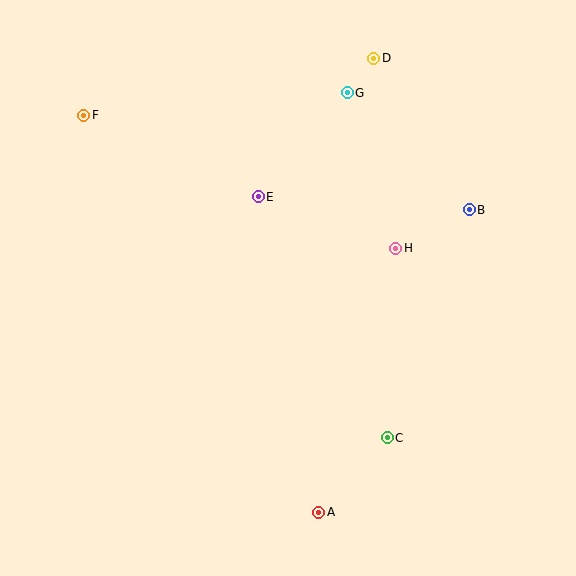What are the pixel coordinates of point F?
Point F is at (84, 115).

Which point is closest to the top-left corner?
Point F is closest to the top-left corner.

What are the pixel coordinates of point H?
Point H is at (396, 248).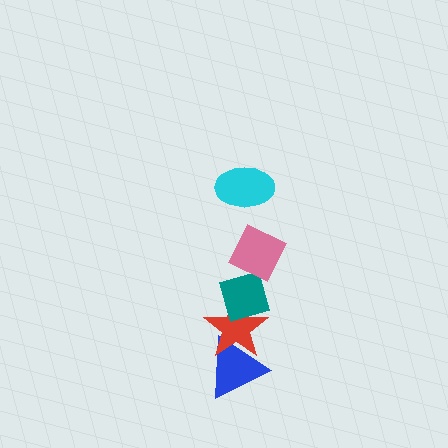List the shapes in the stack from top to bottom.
From top to bottom: the cyan ellipse, the pink diamond, the teal diamond, the red star, the blue triangle.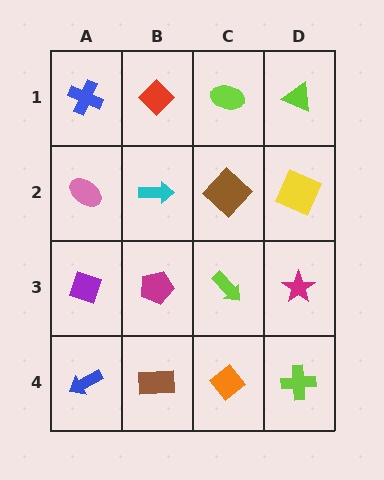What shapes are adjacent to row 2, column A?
A blue cross (row 1, column A), a purple diamond (row 3, column A), a cyan arrow (row 2, column B).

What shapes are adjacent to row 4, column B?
A magenta pentagon (row 3, column B), a blue arrow (row 4, column A), an orange diamond (row 4, column C).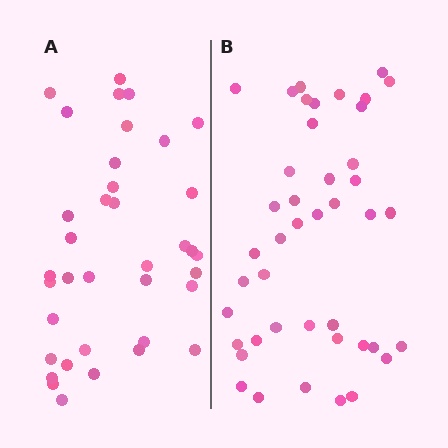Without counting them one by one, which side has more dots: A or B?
Region B (the right region) has more dots.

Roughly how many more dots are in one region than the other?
Region B has about 6 more dots than region A.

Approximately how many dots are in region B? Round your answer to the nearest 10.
About 40 dots. (The exact count is 43, which rounds to 40.)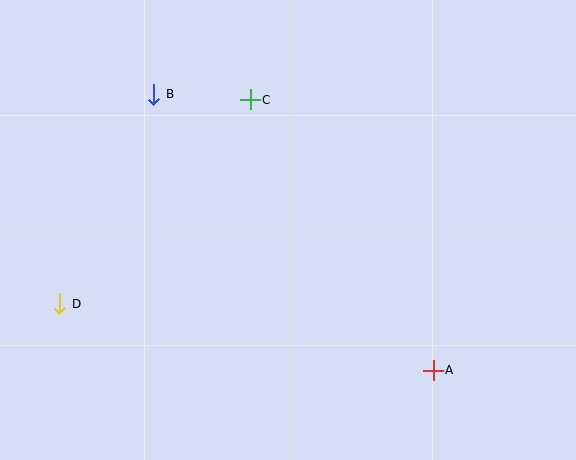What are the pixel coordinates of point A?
Point A is at (433, 370).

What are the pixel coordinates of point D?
Point D is at (60, 304).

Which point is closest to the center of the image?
Point C at (250, 100) is closest to the center.